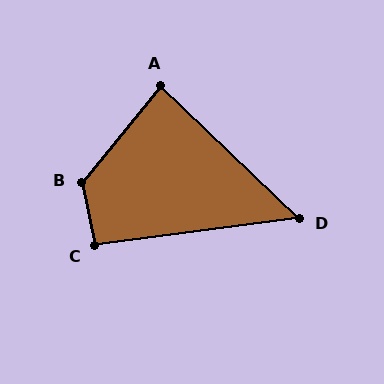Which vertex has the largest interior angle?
B, at approximately 129 degrees.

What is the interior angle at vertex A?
Approximately 86 degrees (approximately right).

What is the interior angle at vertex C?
Approximately 94 degrees (approximately right).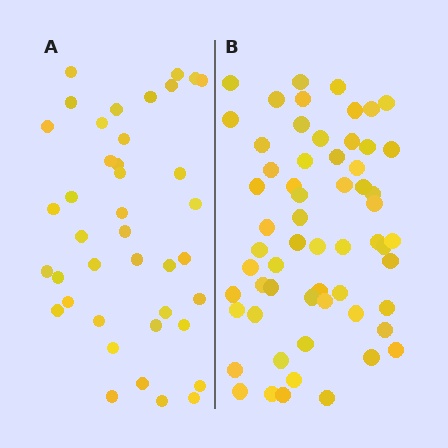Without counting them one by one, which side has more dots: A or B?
Region B (the right region) has more dots.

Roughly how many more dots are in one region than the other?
Region B has approximately 20 more dots than region A.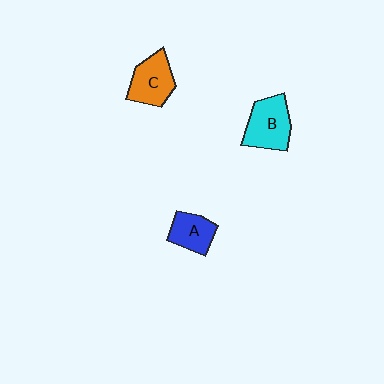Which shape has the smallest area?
Shape A (blue).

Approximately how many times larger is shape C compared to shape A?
Approximately 1.3 times.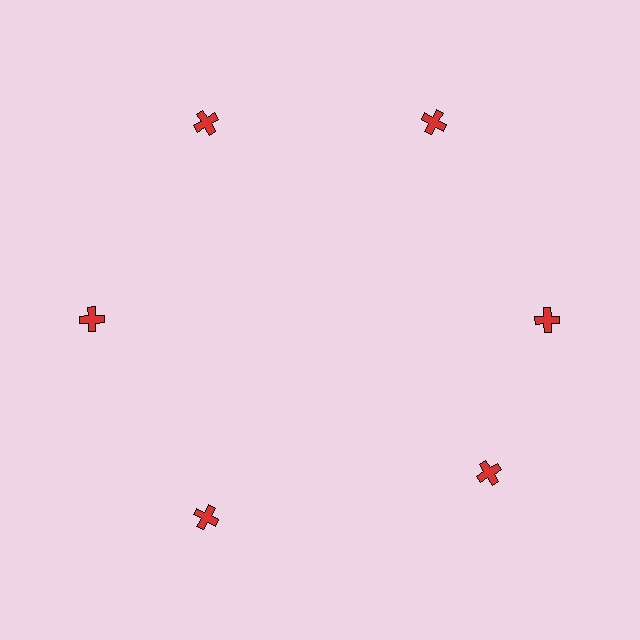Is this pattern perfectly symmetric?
No. The 6 red crosses are arranged in a ring, but one element near the 5 o'clock position is rotated out of alignment along the ring, breaking the 6-fold rotational symmetry.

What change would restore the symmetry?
The symmetry would be restored by rotating it back into even spacing with its neighbors so that all 6 crosses sit at equal angles and equal distance from the center.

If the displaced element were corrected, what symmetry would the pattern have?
It would have 6-fold rotational symmetry — the pattern would map onto itself every 60 degrees.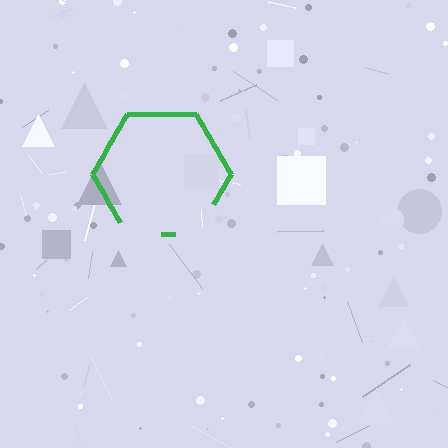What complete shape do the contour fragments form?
The contour fragments form a hexagon.